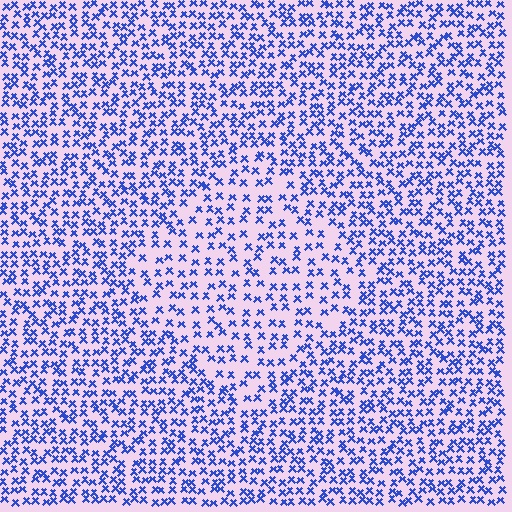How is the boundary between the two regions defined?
The boundary is defined by a change in element density (approximately 1.6x ratio). All elements are the same color, size, and shape.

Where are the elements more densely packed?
The elements are more densely packed outside the diamond boundary.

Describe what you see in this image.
The image contains small blue elements arranged at two different densities. A diamond-shaped region is visible where the elements are less densely packed than the surrounding area.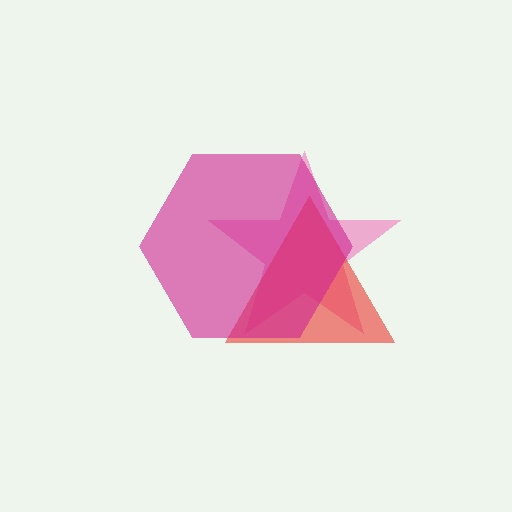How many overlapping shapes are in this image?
There are 3 overlapping shapes in the image.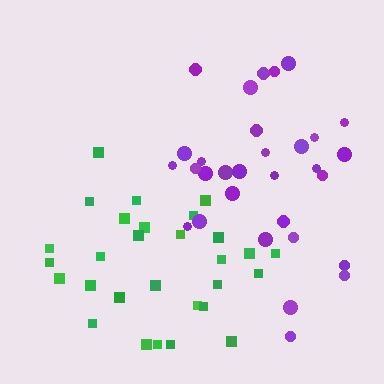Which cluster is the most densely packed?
Purple.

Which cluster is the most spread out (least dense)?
Green.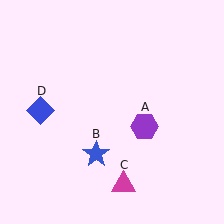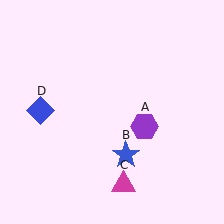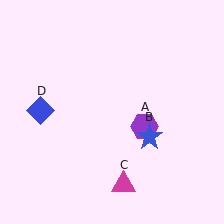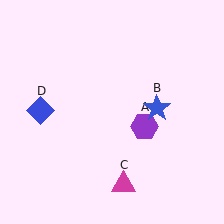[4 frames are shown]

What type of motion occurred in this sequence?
The blue star (object B) rotated counterclockwise around the center of the scene.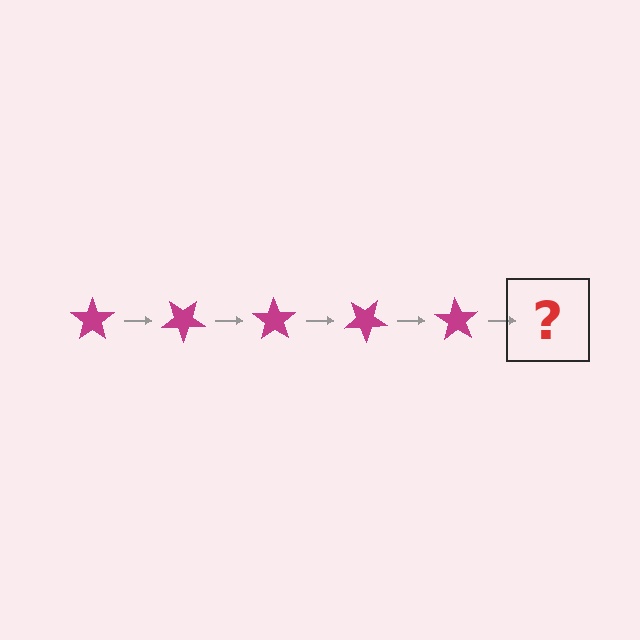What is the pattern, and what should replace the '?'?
The pattern is that the star rotates 35 degrees each step. The '?' should be a magenta star rotated 175 degrees.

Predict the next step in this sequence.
The next step is a magenta star rotated 175 degrees.